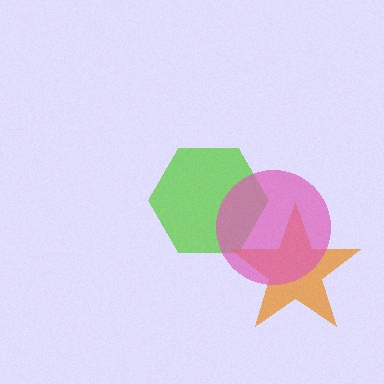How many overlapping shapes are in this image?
There are 3 overlapping shapes in the image.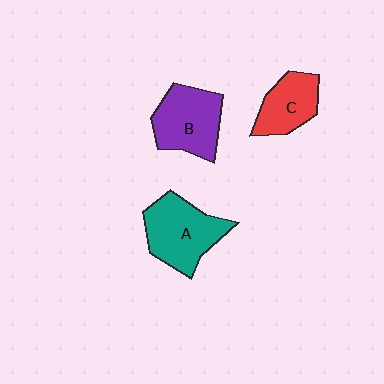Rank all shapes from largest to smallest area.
From largest to smallest: A (teal), B (purple), C (red).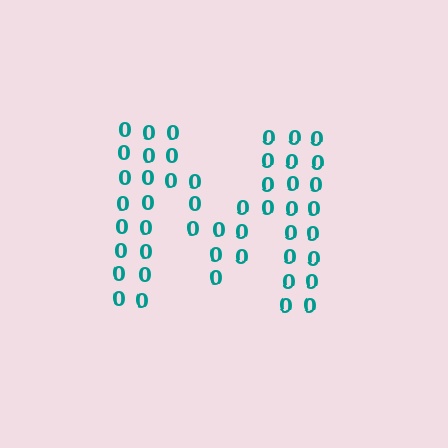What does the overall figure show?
The overall figure shows the letter M.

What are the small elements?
The small elements are digit 0's.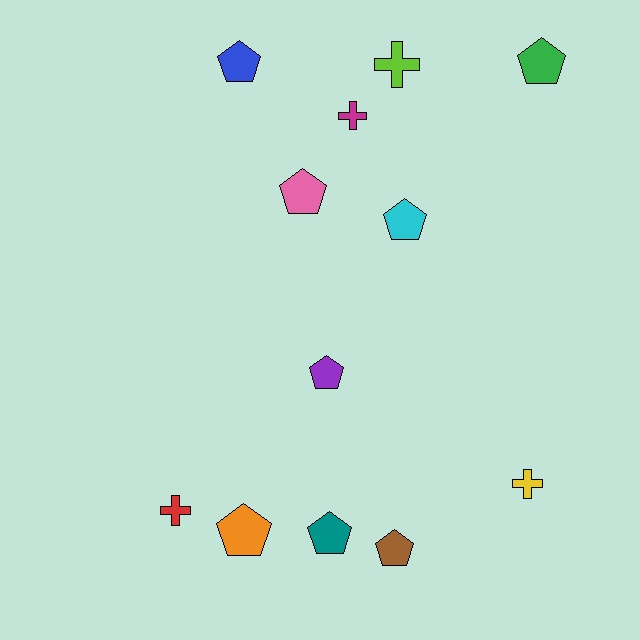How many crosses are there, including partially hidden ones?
There are 4 crosses.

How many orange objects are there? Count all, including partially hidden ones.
There is 1 orange object.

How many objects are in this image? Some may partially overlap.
There are 12 objects.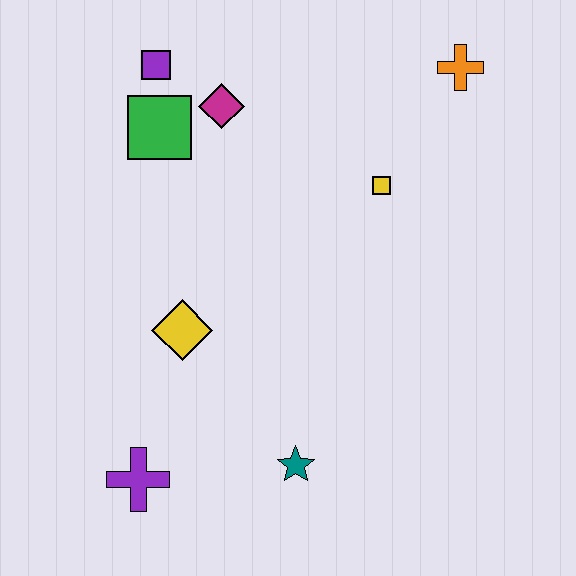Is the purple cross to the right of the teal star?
No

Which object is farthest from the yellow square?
The purple cross is farthest from the yellow square.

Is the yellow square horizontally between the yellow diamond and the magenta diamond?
No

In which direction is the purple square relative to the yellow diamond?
The purple square is above the yellow diamond.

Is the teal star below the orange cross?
Yes